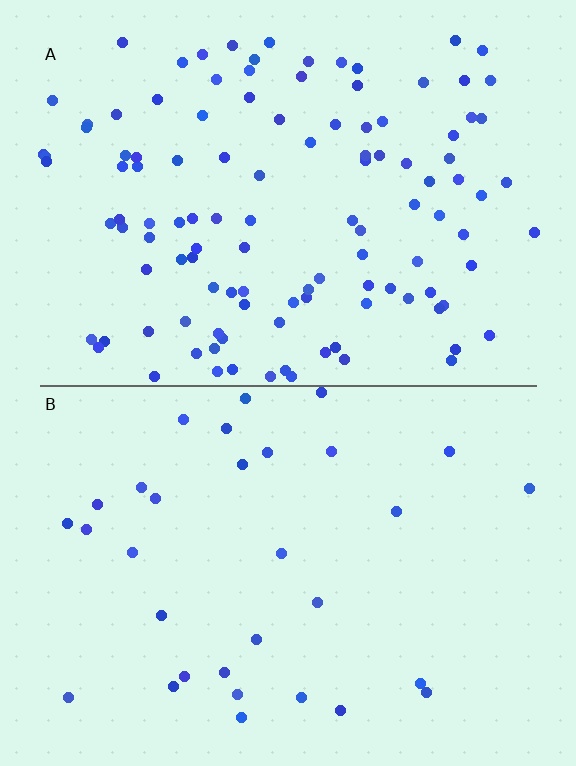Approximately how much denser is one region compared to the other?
Approximately 3.7× — region A over region B.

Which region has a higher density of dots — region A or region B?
A (the top).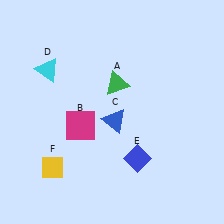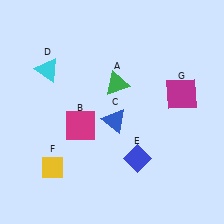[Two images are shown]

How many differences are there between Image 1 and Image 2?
There is 1 difference between the two images.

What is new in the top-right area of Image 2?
A magenta square (G) was added in the top-right area of Image 2.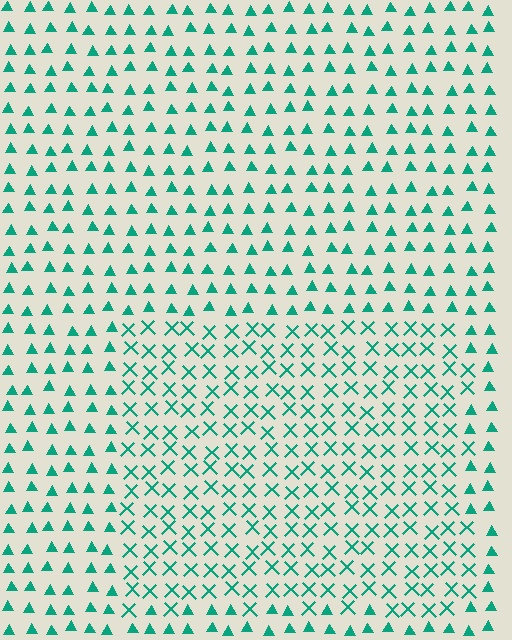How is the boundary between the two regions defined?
The boundary is defined by a change in element shape: X marks inside vs. triangles outside. All elements share the same color and spacing.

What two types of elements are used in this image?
The image uses X marks inside the rectangle region and triangles outside it.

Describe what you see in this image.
The image is filled with small teal elements arranged in a uniform grid. A rectangle-shaped region contains X marks, while the surrounding area contains triangles. The boundary is defined purely by the change in element shape.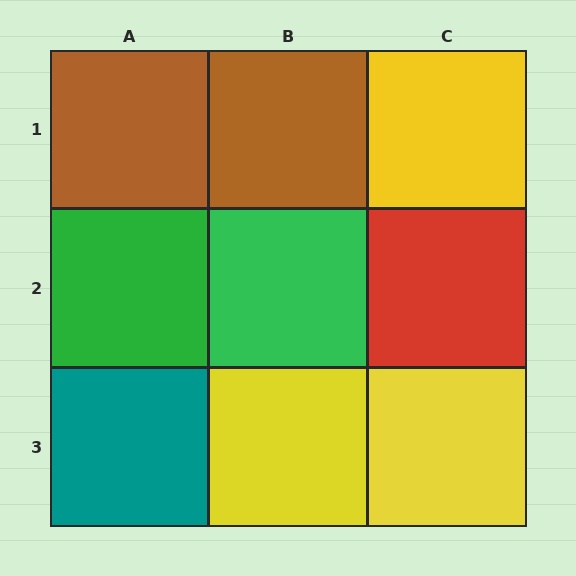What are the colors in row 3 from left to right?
Teal, yellow, yellow.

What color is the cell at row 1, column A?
Brown.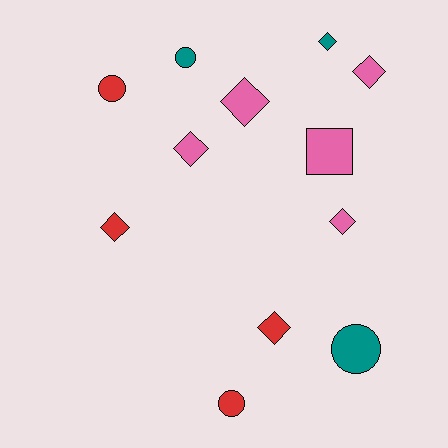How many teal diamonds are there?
There is 1 teal diamond.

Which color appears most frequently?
Pink, with 5 objects.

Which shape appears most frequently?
Diamond, with 7 objects.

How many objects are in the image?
There are 12 objects.